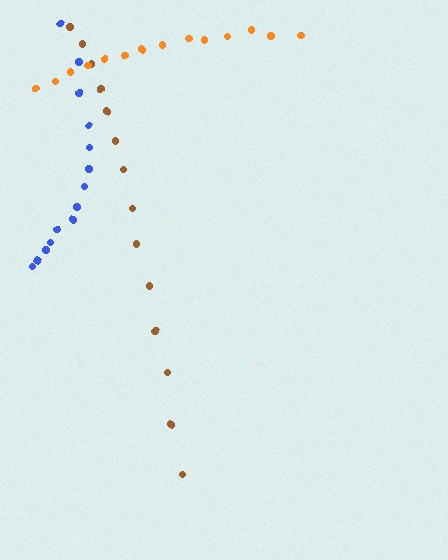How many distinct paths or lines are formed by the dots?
There are 3 distinct paths.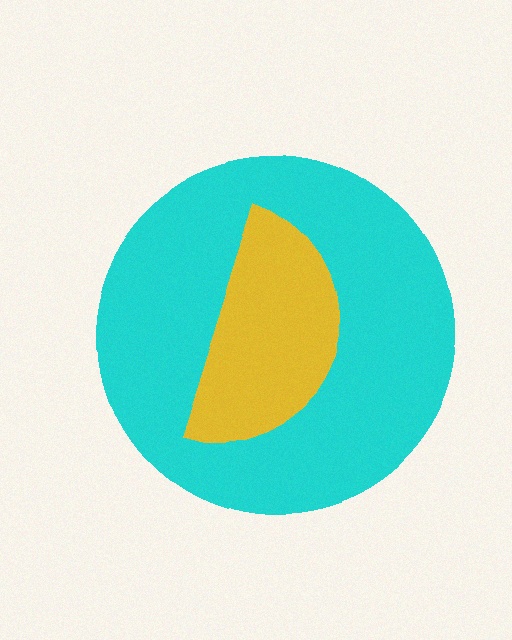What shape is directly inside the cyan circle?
The yellow semicircle.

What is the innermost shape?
The yellow semicircle.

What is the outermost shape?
The cyan circle.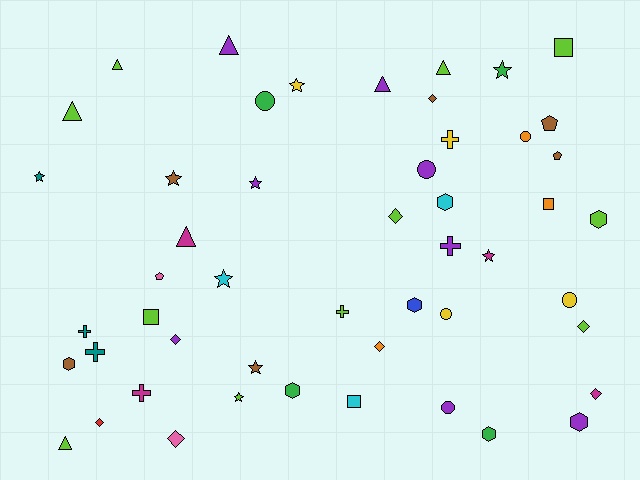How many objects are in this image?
There are 50 objects.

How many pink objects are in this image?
There are 2 pink objects.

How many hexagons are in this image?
There are 7 hexagons.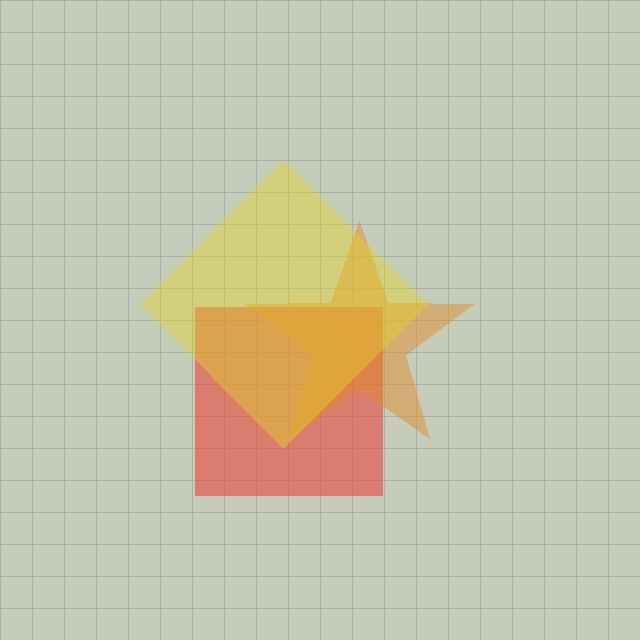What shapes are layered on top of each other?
The layered shapes are: a red square, an orange star, a yellow diamond.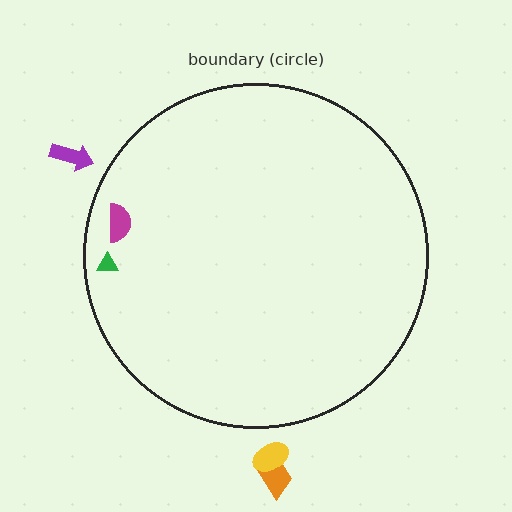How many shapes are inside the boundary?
2 inside, 3 outside.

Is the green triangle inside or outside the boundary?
Inside.